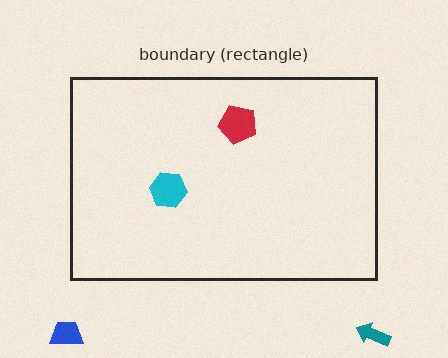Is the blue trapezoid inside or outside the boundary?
Outside.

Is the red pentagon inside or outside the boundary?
Inside.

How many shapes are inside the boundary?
2 inside, 2 outside.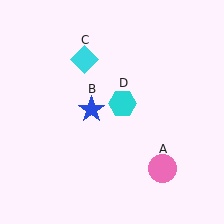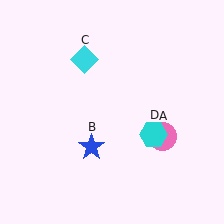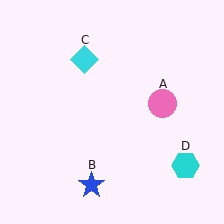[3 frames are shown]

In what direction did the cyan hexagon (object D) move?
The cyan hexagon (object D) moved down and to the right.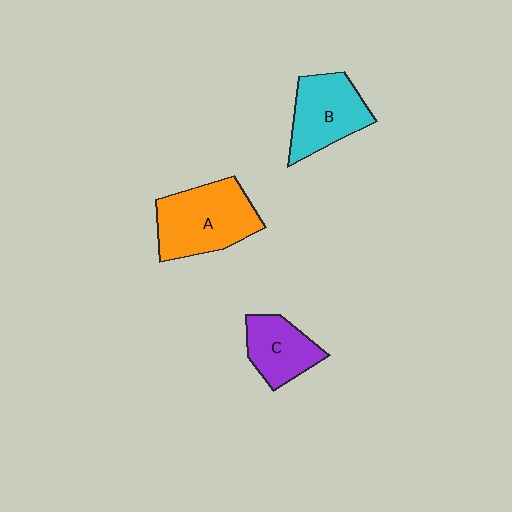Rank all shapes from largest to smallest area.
From largest to smallest: A (orange), B (cyan), C (purple).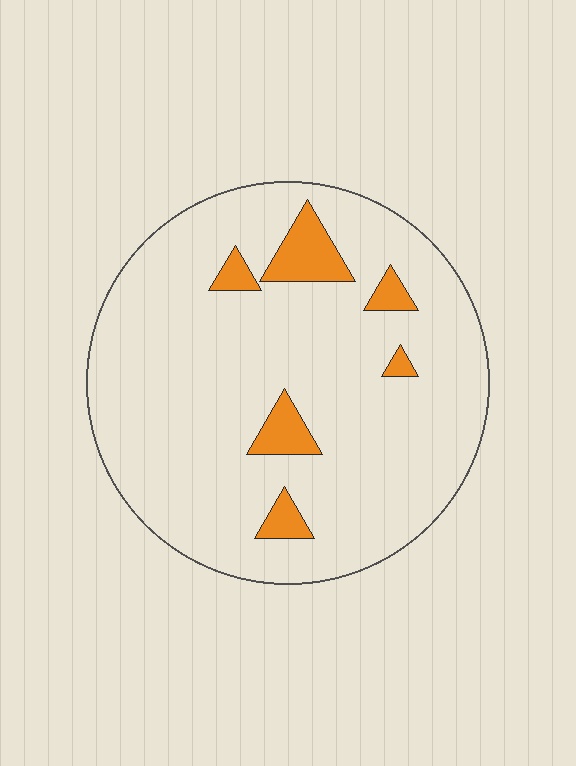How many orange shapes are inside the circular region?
6.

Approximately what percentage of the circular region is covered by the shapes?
Approximately 10%.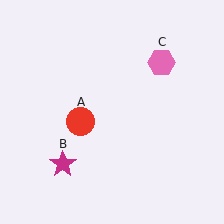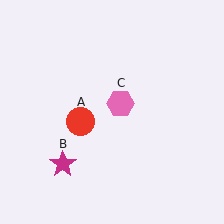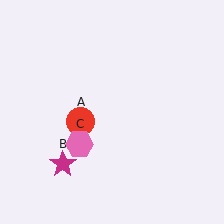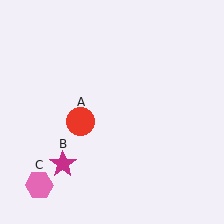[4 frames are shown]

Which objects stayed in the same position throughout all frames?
Red circle (object A) and magenta star (object B) remained stationary.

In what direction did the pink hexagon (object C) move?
The pink hexagon (object C) moved down and to the left.